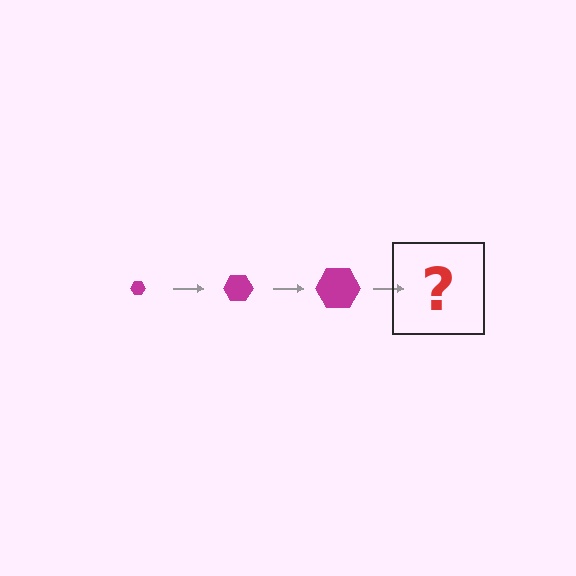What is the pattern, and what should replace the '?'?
The pattern is that the hexagon gets progressively larger each step. The '?' should be a magenta hexagon, larger than the previous one.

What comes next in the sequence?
The next element should be a magenta hexagon, larger than the previous one.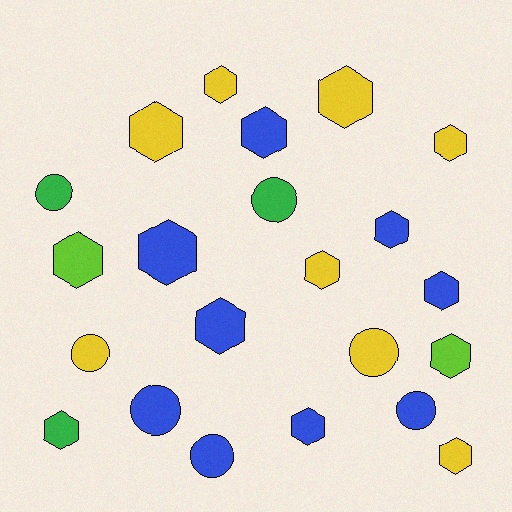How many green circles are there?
There are 2 green circles.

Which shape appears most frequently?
Hexagon, with 15 objects.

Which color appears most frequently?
Blue, with 9 objects.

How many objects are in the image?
There are 22 objects.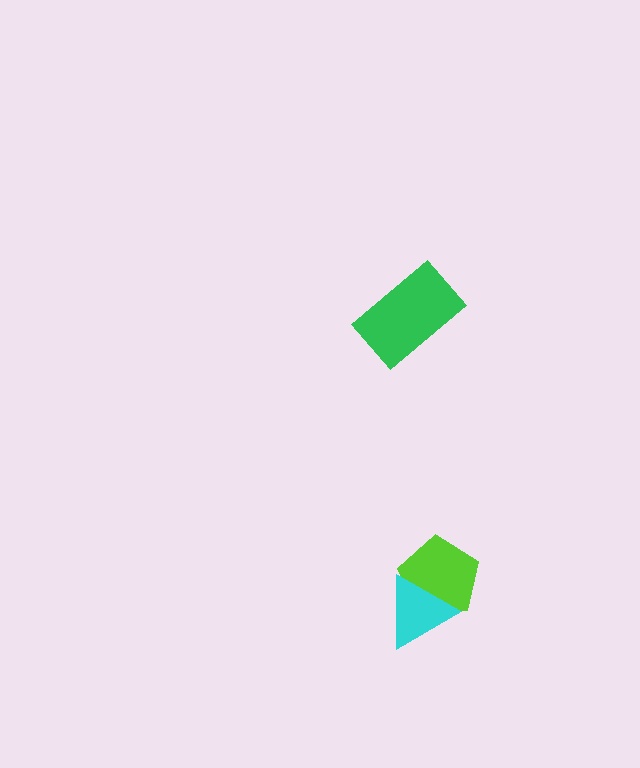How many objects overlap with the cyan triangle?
1 object overlaps with the cyan triangle.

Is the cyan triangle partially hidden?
No, no other shape covers it.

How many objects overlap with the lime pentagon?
1 object overlaps with the lime pentagon.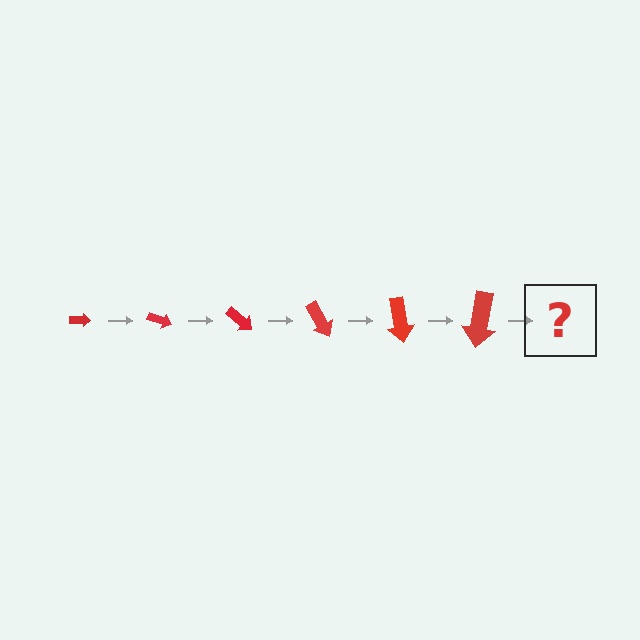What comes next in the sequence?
The next element should be an arrow, larger than the previous one and rotated 120 degrees from the start.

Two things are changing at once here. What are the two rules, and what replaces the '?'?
The two rules are that the arrow grows larger each step and it rotates 20 degrees each step. The '?' should be an arrow, larger than the previous one and rotated 120 degrees from the start.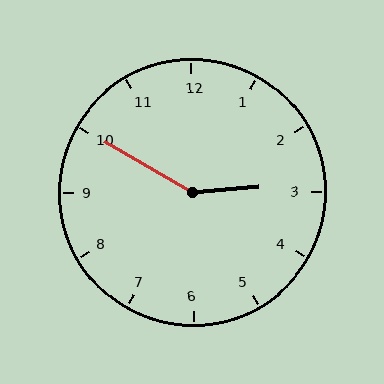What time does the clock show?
2:50.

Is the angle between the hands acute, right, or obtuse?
It is obtuse.